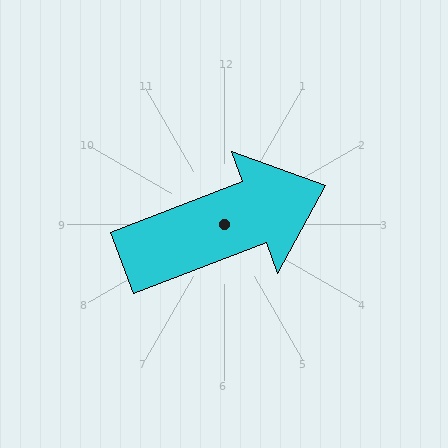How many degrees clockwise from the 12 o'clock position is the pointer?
Approximately 69 degrees.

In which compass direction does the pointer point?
East.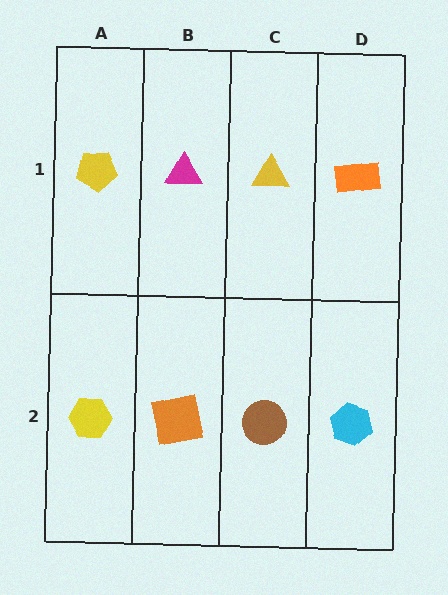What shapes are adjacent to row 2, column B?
A magenta triangle (row 1, column B), a yellow hexagon (row 2, column A), a brown circle (row 2, column C).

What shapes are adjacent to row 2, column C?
A yellow triangle (row 1, column C), an orange square (row 2, column B), a cyan hexagon (row 2, column D).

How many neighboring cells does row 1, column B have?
3.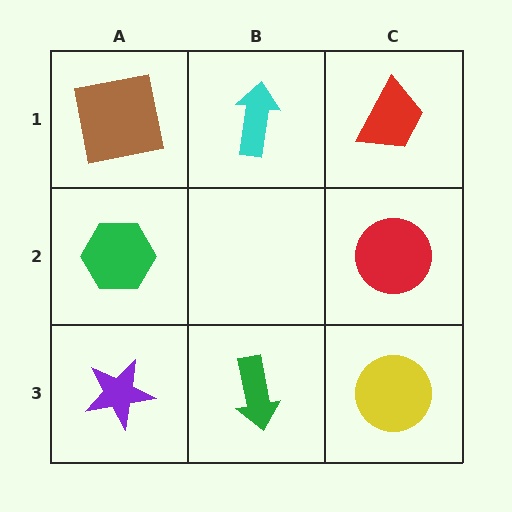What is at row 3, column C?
A yellow circle.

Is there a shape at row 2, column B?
No, that cell is empty.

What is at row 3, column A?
A purple star.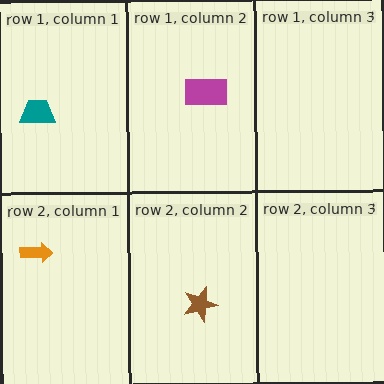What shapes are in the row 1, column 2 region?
The magenta rectangle.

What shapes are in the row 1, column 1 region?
The teal trapezoid.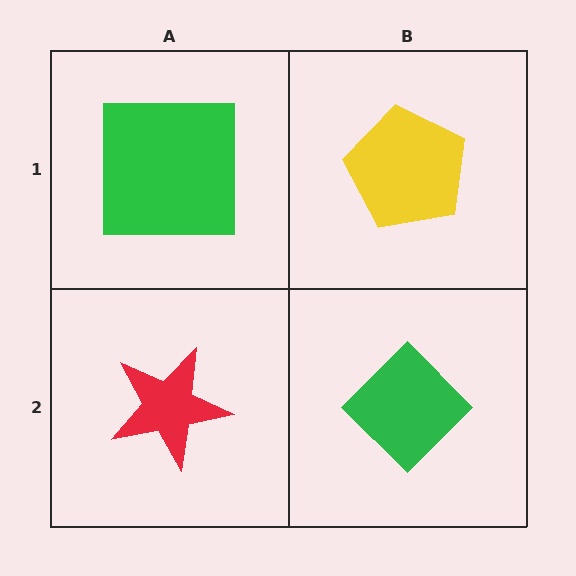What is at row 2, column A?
A red star.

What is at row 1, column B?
A yellow pentagon.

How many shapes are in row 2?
2 shapes.